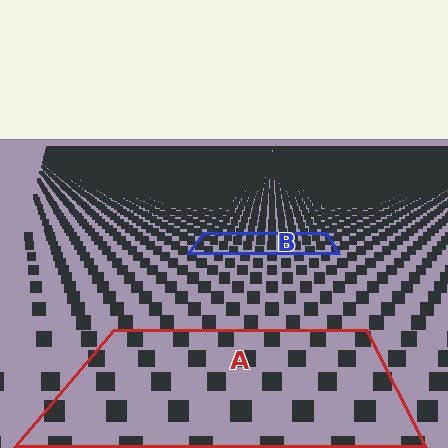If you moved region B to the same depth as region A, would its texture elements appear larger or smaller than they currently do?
They would appear larger. At a closer depth, the same texture elements are projected at a bigger on-screen size.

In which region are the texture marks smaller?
The texture marks are smaller in region B, because it is farther away.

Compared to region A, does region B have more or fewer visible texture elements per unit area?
Region B has more texture elements per unit area — they are packed more densely because it is farther away.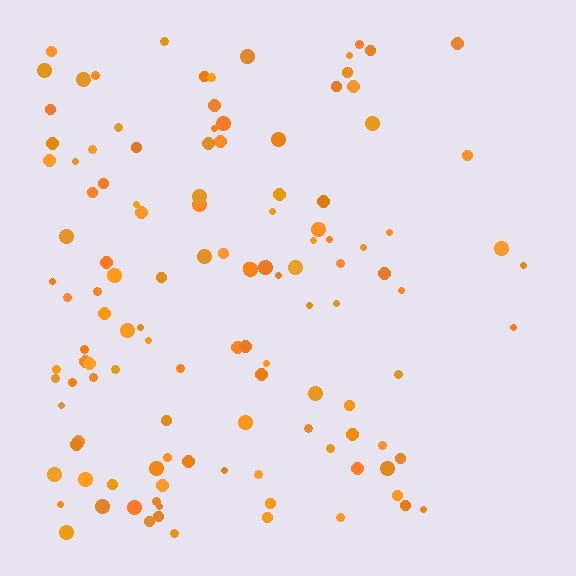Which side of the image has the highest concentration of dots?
The left.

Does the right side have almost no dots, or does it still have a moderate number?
Still a moderate number, just noticeably fewer than the left.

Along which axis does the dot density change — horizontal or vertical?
Horizontal.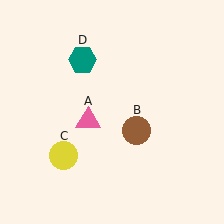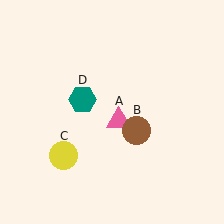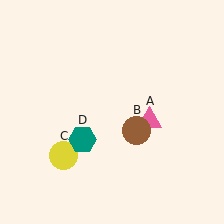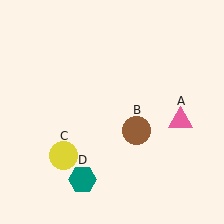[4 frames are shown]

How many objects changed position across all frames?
2 objects changed position: pink triangle (object A), teal hexagon (object D).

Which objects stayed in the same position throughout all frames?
Brown circle (object B) and yellow circle (object C) remained stationary.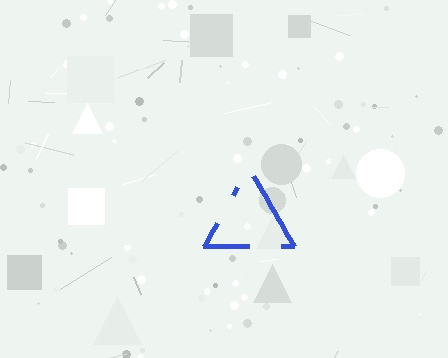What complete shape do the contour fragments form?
The contour fragments form a triangle.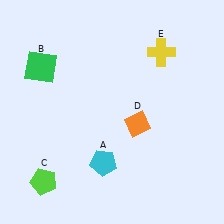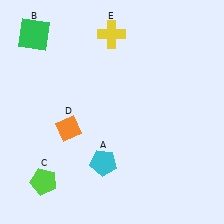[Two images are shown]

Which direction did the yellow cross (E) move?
The yellow cross (E) moved left.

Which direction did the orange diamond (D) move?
The orange diamond (D) moved left.